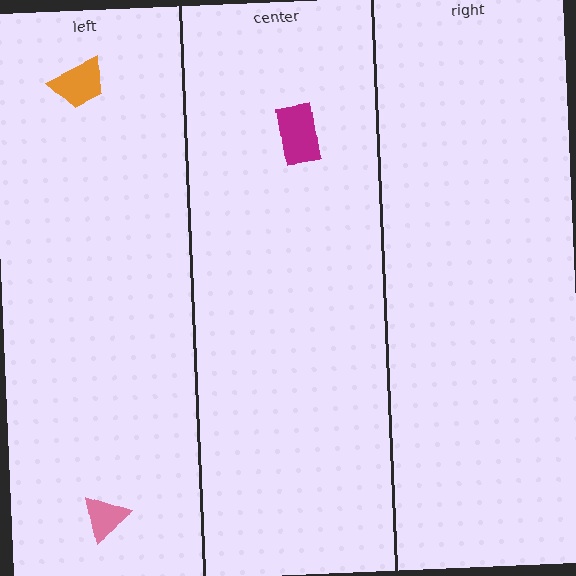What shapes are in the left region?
The orange trapezoid, the pink triangle.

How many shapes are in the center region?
1.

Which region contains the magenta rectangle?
The center region.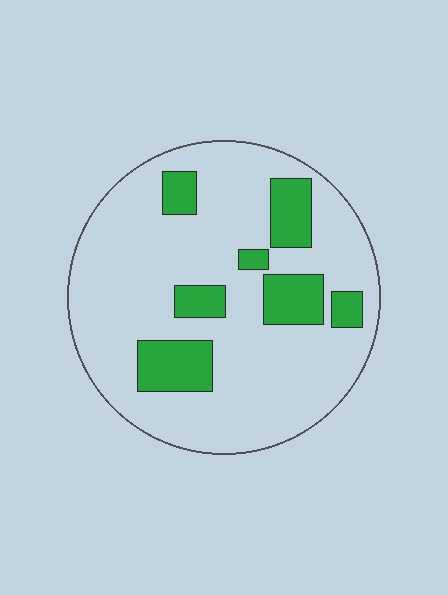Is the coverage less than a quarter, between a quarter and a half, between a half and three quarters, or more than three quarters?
Less than a quarter.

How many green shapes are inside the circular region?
7.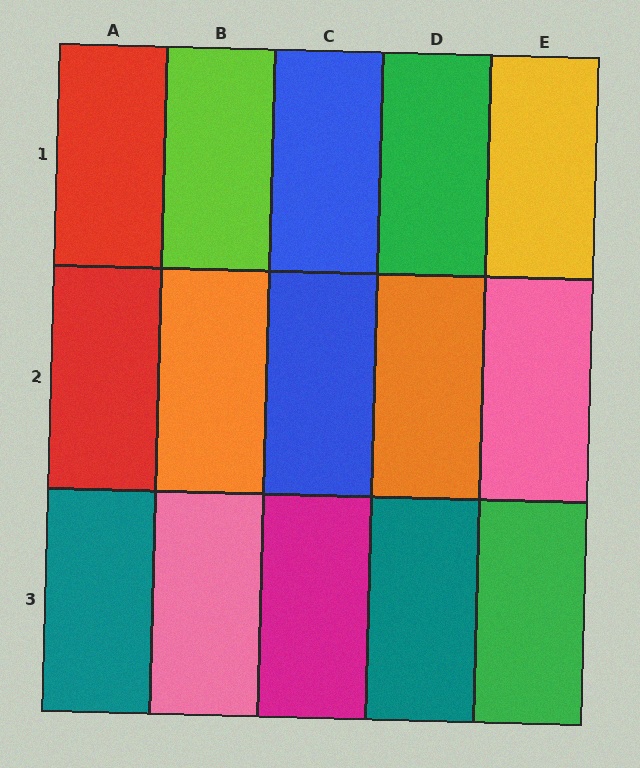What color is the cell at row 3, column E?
Green.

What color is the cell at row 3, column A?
Teal.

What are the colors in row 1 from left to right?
Red, lime, blue, green, yellow.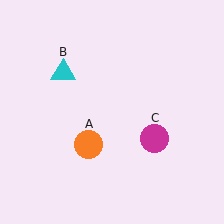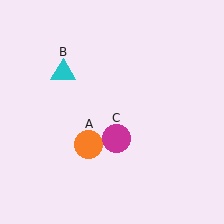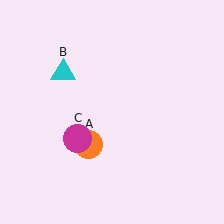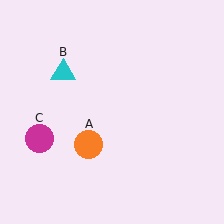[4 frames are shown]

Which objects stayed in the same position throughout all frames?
Orange circle (object A) and cyan triangle (object B) remained stationary.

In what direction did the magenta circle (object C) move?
The magenta circle (object C) moved left.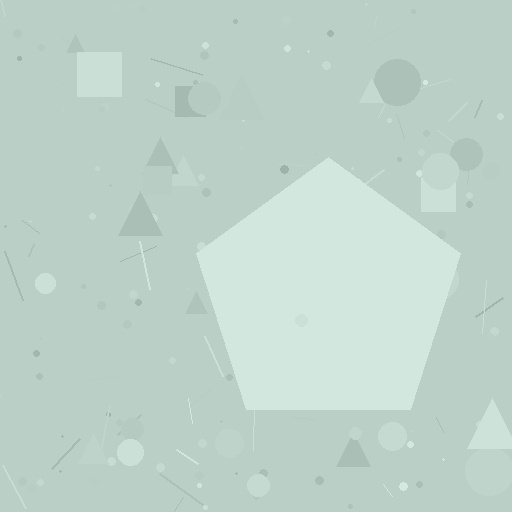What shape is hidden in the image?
A pentagon is hidden in the image.